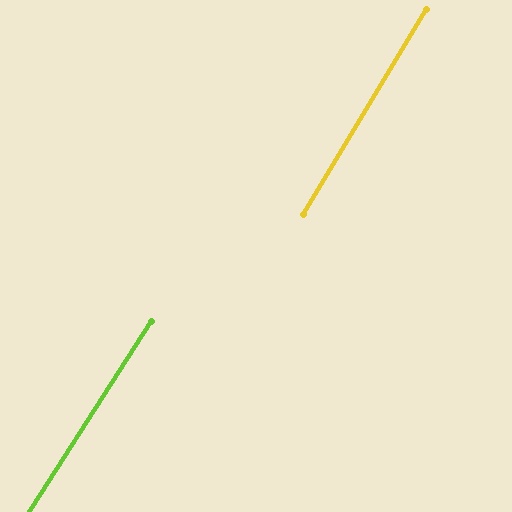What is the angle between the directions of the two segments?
Approximately 2 degrees.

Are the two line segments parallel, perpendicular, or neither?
Parallel — their directions differ by only 1.7°.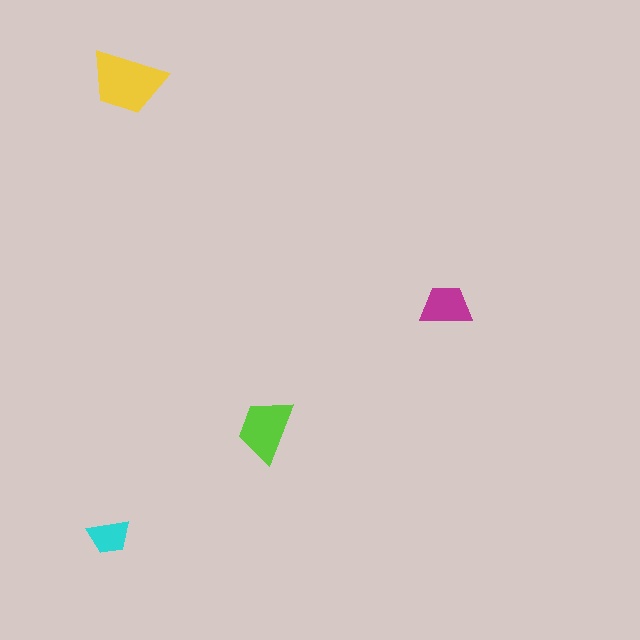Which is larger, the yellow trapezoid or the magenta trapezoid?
The yellow one.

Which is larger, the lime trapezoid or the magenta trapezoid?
The lime one.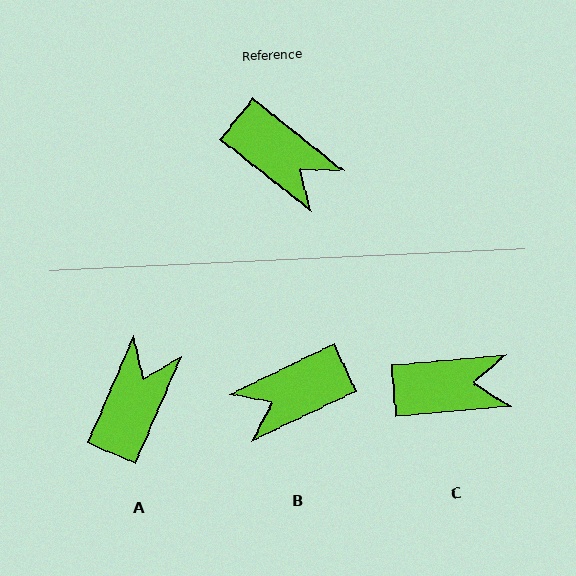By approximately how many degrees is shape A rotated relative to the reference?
Approximately 105 degrees counter-clockwise.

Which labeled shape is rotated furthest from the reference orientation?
B, about 116 degrees away.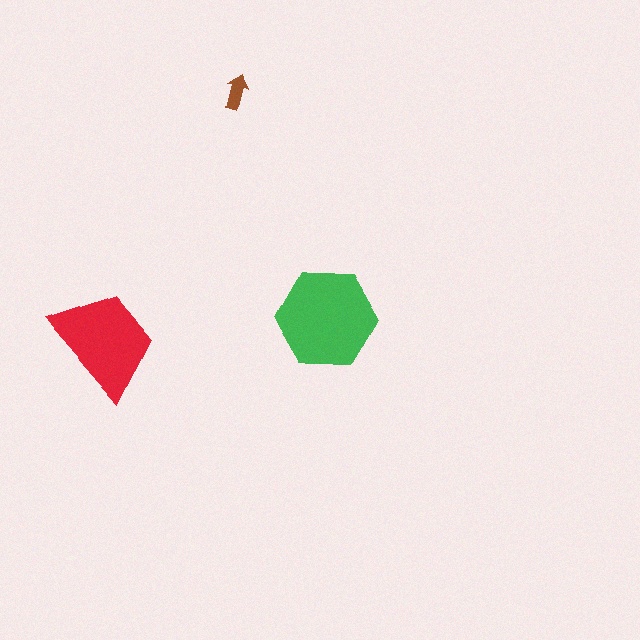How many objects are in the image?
There are 3 objects in the image.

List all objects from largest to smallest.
The green hexagon, the red trapezoid, the brown arrow.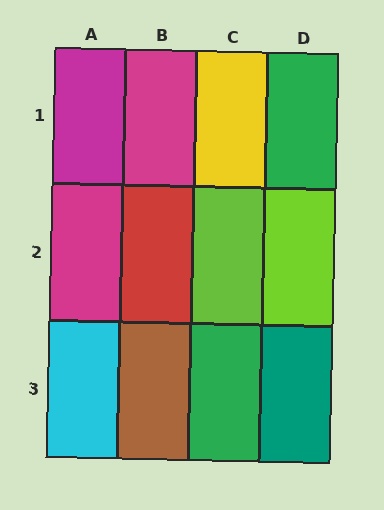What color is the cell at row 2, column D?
Lime.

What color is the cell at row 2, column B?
Red.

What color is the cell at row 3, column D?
Teal.